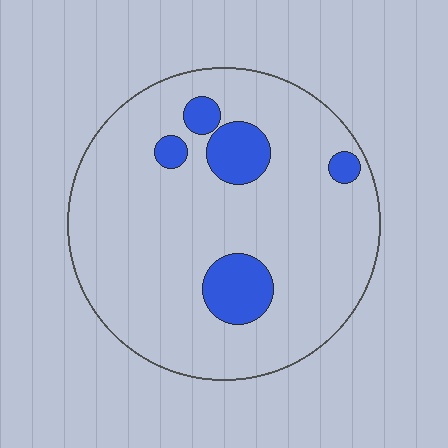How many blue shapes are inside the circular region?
5.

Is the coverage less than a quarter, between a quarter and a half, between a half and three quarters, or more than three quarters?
Less than a quarter.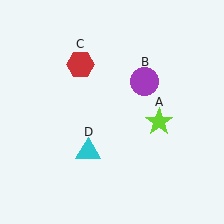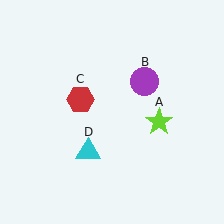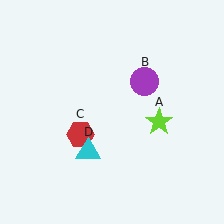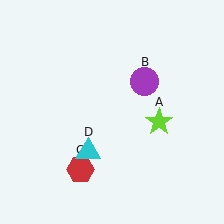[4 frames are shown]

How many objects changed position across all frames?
1 object changed position: red hexagon (object C).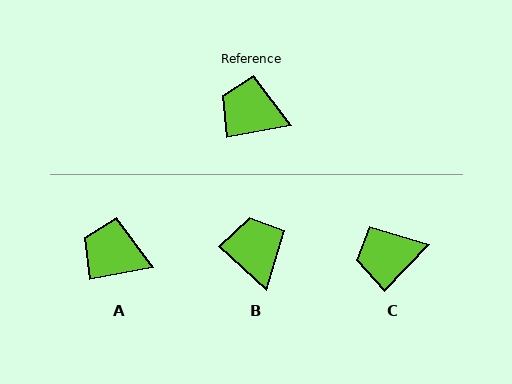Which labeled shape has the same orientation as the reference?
A.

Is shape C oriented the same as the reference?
No, it is off by about 36 degrees.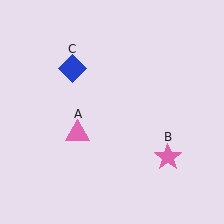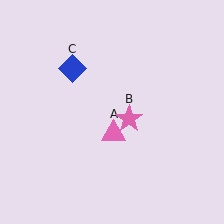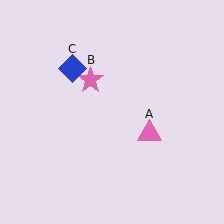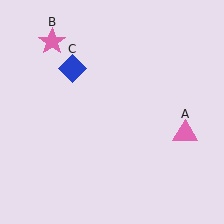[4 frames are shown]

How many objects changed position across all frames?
2 objects changed position: pink triangle (object A), pink star (object B).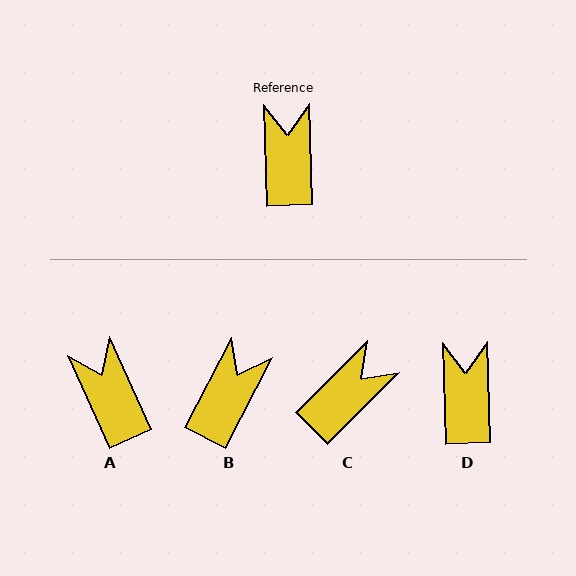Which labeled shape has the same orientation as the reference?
D.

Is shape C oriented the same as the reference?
No, it is off by about 47 degrees.